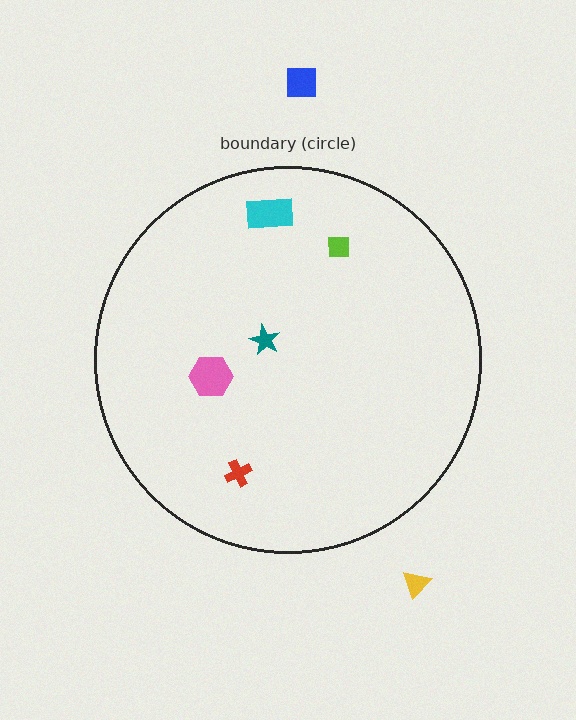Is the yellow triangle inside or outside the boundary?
Outside.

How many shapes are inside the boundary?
5 inside, 2 outside.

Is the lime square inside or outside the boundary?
Inside.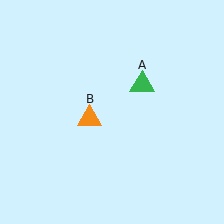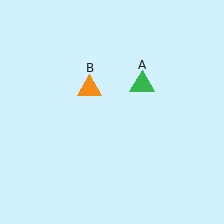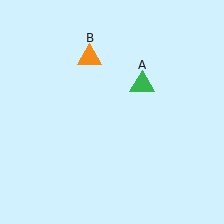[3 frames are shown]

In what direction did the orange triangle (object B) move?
The orange triangle (object B) moved up.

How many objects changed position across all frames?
1 object changed position: orange triangle (object B).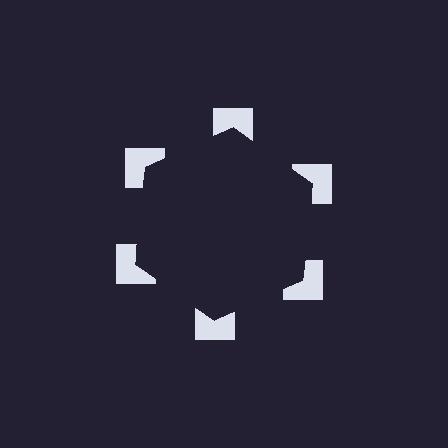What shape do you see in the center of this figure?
An illusory hexagon — its edges are inferred from the aligned wedge cuts in the notched squares, not physically drawn.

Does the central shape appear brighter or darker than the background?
It typically appears slightly darker than the background, even though no actual brightness change is drawn.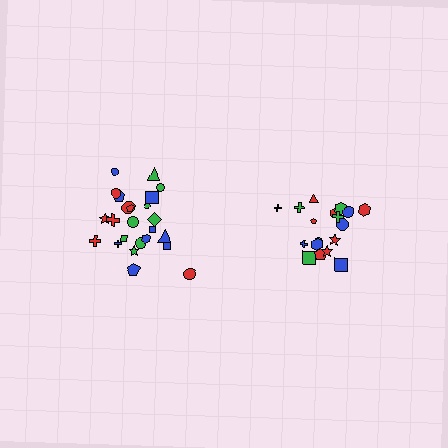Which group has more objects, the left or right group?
The left group.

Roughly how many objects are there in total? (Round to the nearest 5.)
Roughly 45 objects in total.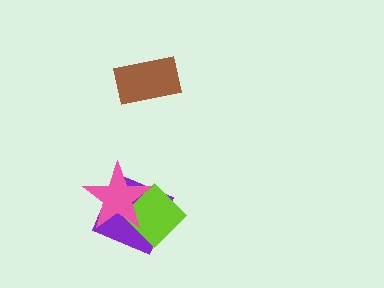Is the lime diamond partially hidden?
Yes, it is partially covered by another shape.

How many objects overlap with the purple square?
2 objects overlap with the purple square.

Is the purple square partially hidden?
Yes, it is partially covered by another shape.